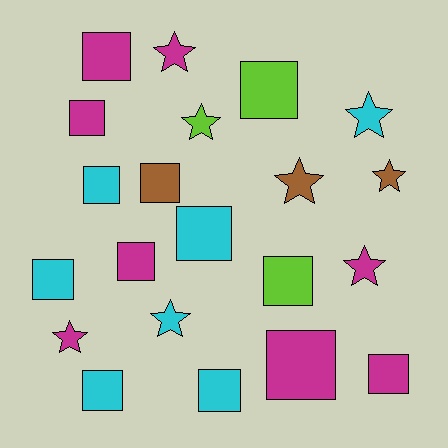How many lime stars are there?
There is 1 lime star.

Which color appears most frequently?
Magenta, with 8 objects.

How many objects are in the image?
There are 21 objects.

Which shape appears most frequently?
Square, with 13 objects.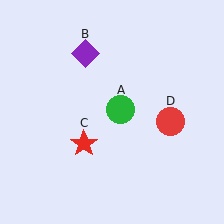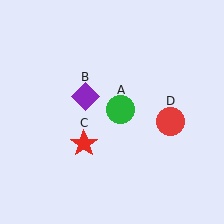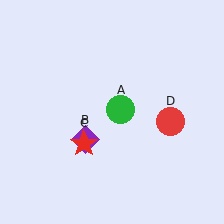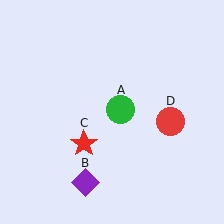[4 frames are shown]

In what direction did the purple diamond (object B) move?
The purple diamond (object B) moved down.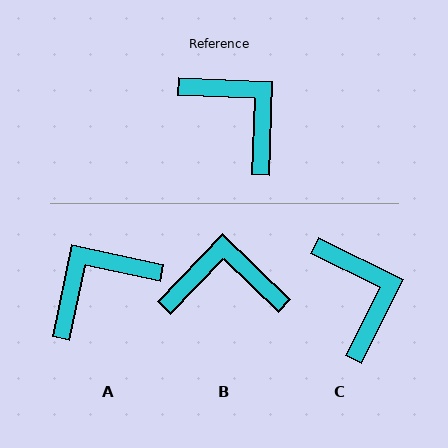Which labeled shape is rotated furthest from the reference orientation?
A, about 80 degrees away.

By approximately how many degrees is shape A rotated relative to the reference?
Approximately 80 degrees counter-clockwise.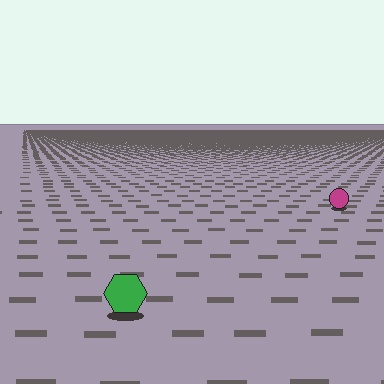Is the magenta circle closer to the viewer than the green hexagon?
No. The green hexagon is closer — you can tell from the texture gradient: the ground texture is coarser near it.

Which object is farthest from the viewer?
The magenta circle is farthest from the viewer. It appears smaller and the ground texture around it is denser.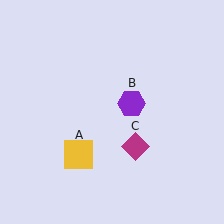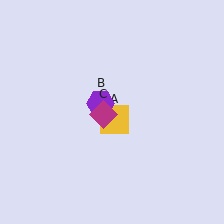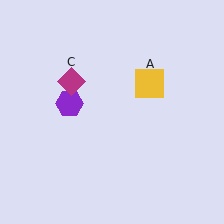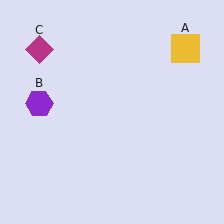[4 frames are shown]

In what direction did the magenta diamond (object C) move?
The magenta diamond (object C) moved up and to the left.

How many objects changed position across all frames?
3 objects changed position: yellow square (object A), purple hexagon (object B), magenta diamond (object C).